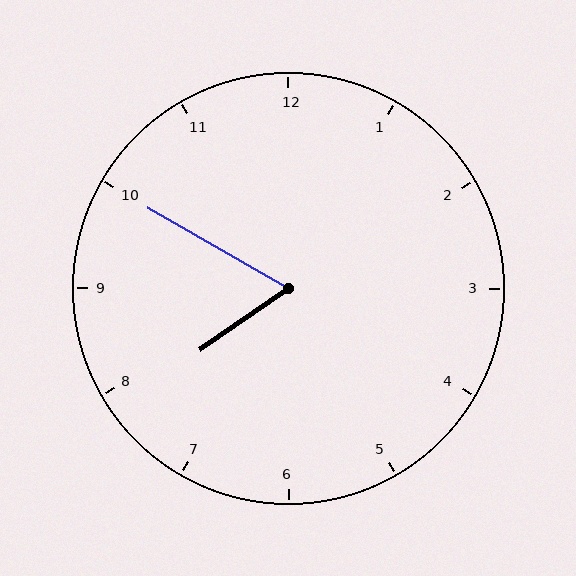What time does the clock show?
7:50.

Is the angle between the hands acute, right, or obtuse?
It is acute.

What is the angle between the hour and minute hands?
Approximately 65 degrees.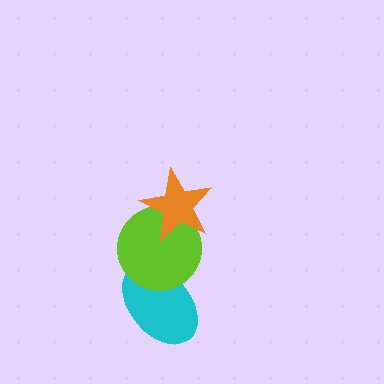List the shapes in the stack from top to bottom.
From top to bottom: the orange star, the lime circle, the cyan ellipse.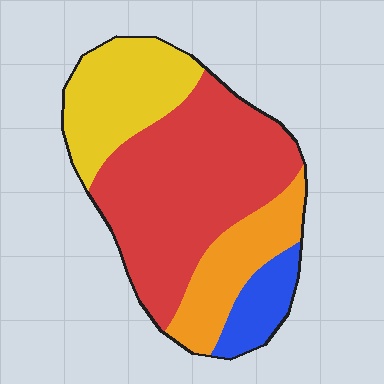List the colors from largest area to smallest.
From largest to smallest: red, yellow, orange, blue.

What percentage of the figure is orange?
Orange covers roughly 20% of the figure.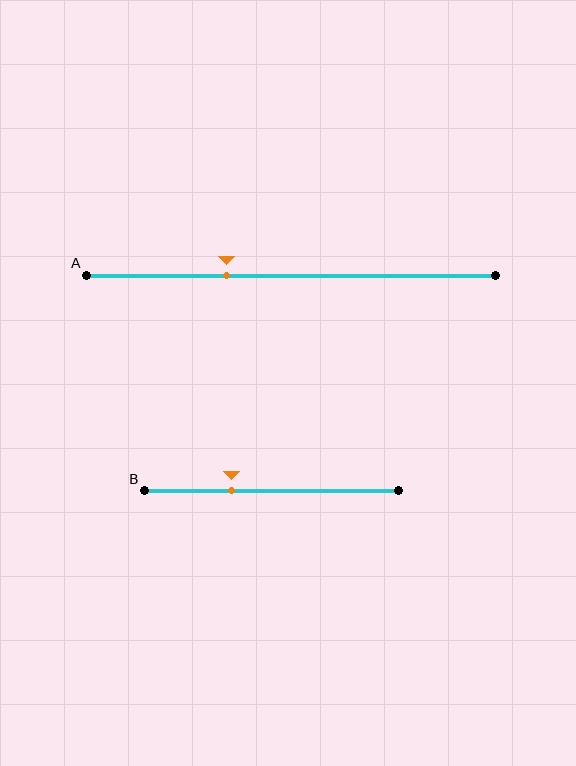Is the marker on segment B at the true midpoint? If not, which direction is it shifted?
No, the marker on segment B is shifted to the left by about 16% of the segment length.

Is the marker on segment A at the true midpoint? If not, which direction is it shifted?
No, the marker on segment A is shifted to the left by about 16% of the segment length.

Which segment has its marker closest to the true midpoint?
Segment B has its marker closest to the true midpoint.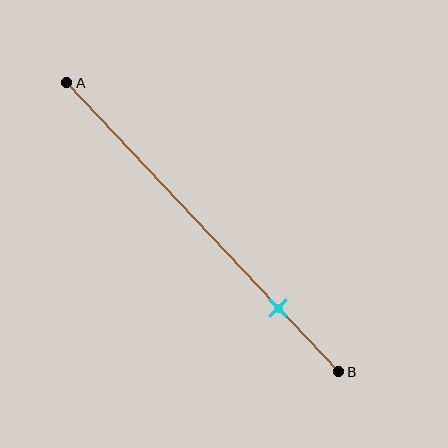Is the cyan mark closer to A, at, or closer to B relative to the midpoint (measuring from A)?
The cyan mark is closer to point B than the midpoint of segment AB.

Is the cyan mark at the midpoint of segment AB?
No, the mark is at about 80% from A, not at the 50% midpoint.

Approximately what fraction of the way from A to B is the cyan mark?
The cyan mark is approximately 80% of the way from A to B.